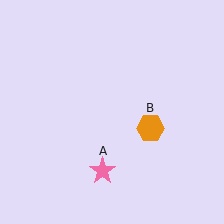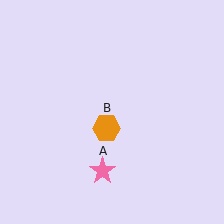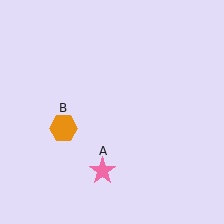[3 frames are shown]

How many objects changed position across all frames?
1 object changed position: orange hexagon (object B).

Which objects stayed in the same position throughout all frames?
Pink star (object A) remained stationary.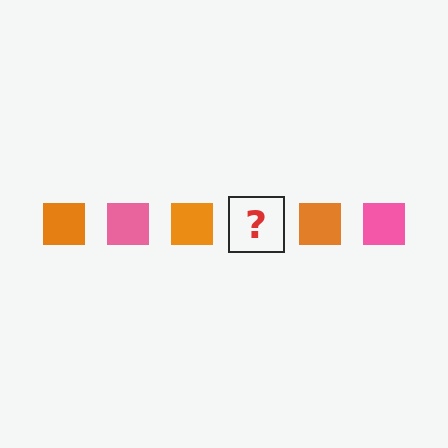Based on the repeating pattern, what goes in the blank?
The blank should be a pink square.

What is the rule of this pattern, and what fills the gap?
The rule is that the pattern cycles through orange, pink squares. The gap should be filled with a pink square.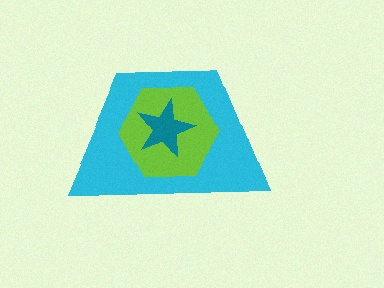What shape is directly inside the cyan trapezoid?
The lime hexagon.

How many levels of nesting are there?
3.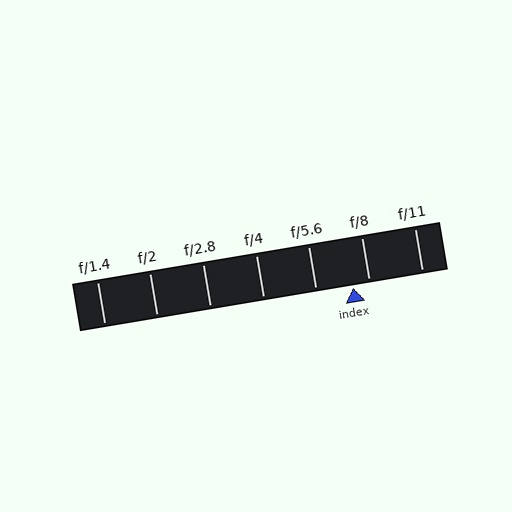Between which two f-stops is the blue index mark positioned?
The index mark is between f/5.6 and f/8.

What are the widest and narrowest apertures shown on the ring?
The widest aperture shown is f/1.4 and the narrowest is f/11.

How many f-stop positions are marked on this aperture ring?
There are 7 f-stop positions marked.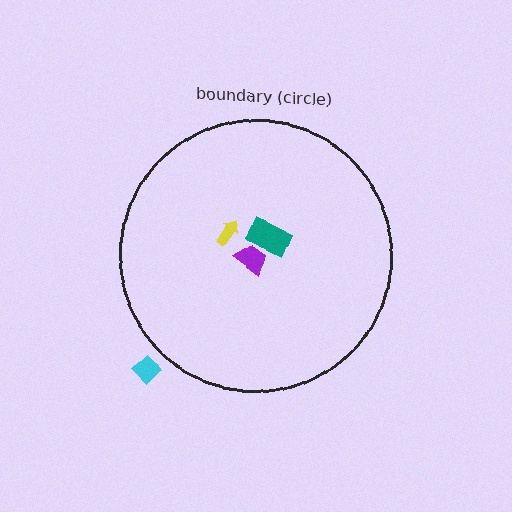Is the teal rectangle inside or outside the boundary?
Inside.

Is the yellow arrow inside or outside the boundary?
Inside.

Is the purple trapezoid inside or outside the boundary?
Inside.